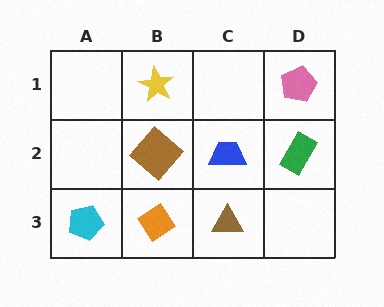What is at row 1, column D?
A pink pentagon.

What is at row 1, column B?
A yellow star.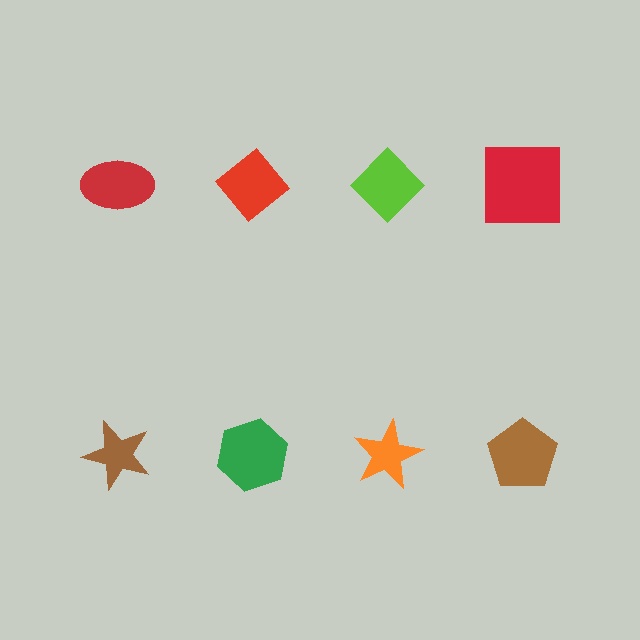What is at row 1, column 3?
A lime diamond.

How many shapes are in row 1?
4 shapes.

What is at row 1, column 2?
A red diamond.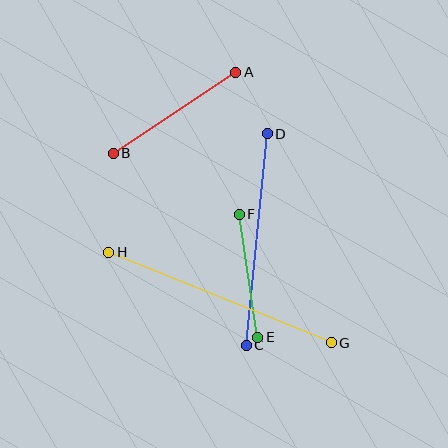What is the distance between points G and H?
The distance is approximately 240 pixels.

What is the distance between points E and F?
The distance is approximately 124 pixels.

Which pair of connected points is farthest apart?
Points G and H are farthest apart.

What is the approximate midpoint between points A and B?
The midpoint is at approximately (174, 113) pixels.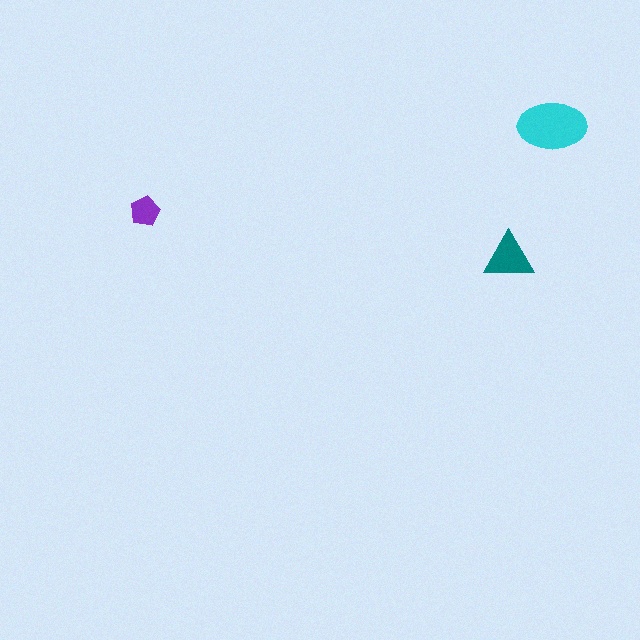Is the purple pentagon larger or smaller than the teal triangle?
Smaller.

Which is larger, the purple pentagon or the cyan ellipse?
The cyan ellipse.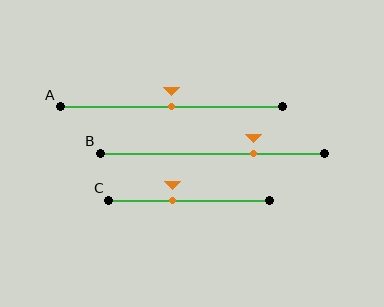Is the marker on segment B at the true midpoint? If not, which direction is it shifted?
No, the marker on segment B is shifted to the right by about 19% of the segment length.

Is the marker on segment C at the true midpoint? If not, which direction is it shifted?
No, the marker on segment C is shifted to the left by about 10% of the segment length.